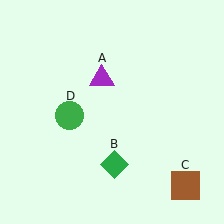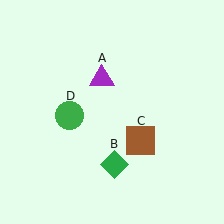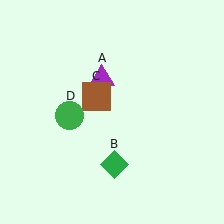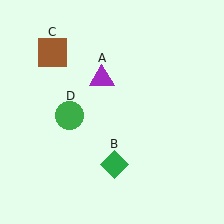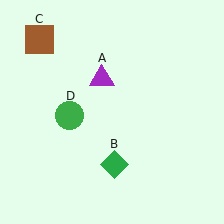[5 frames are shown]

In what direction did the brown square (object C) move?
The brown square (object C) moved up and to the left.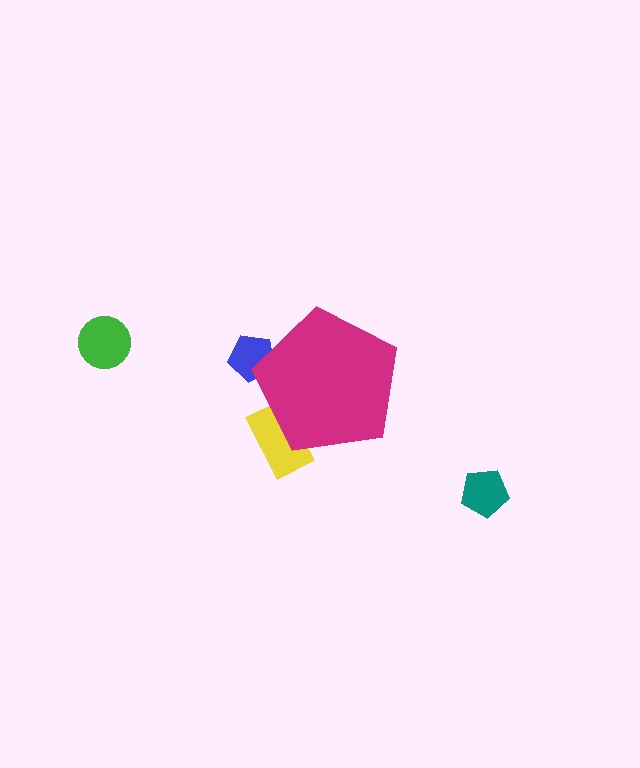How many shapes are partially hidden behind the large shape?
2 shapes are partially hidden.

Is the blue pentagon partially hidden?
Yes, the blue pentagon is partially hidden behind the magenta pentagon.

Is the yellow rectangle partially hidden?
Yes, the yellow rectangle is partially hidden behind the magenta pentagon.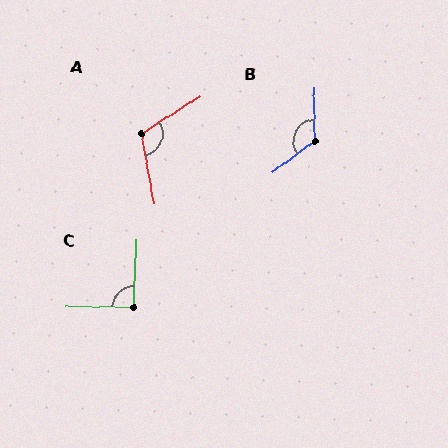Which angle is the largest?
B, at approximately 126 degrees.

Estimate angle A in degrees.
Approximately 112 degrees.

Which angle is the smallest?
C, at approximately 93 degrees.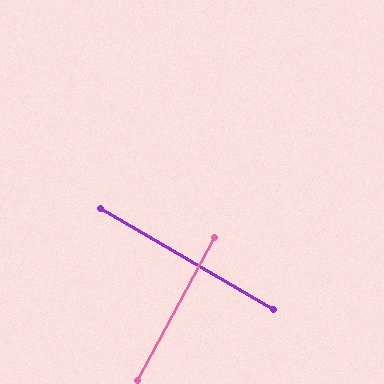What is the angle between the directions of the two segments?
Approximately 88 degrees.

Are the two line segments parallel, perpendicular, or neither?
Perpendicular — they meet at approximately 88°.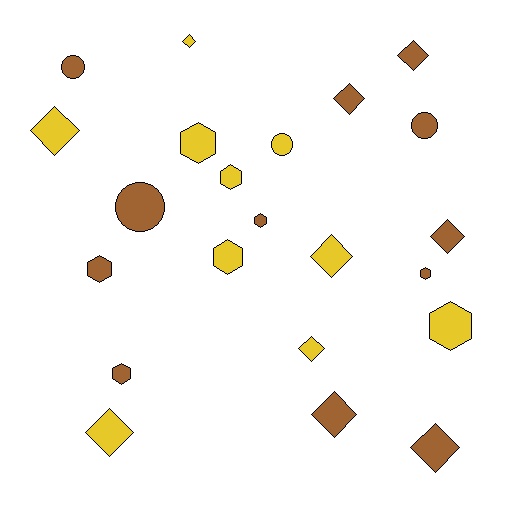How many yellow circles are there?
There is 1 yellow circle.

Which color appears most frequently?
Brown, with 12 objects.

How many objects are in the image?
There are 22 objects.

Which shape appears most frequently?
Diamond, with 10 objects.